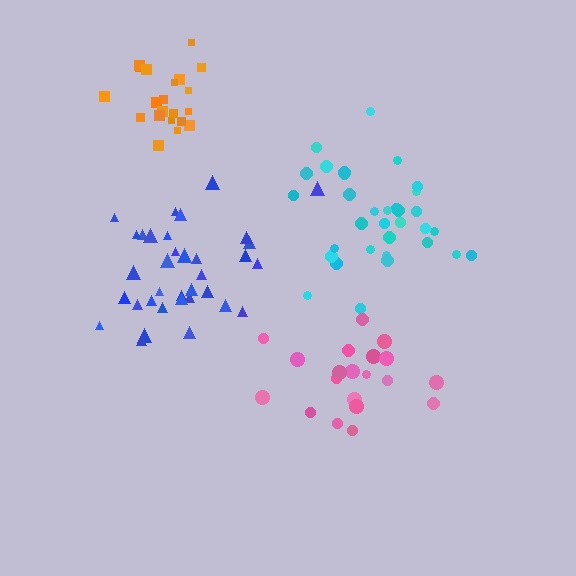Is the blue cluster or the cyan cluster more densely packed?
Cyan.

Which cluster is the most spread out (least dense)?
Pink.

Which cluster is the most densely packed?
Orange.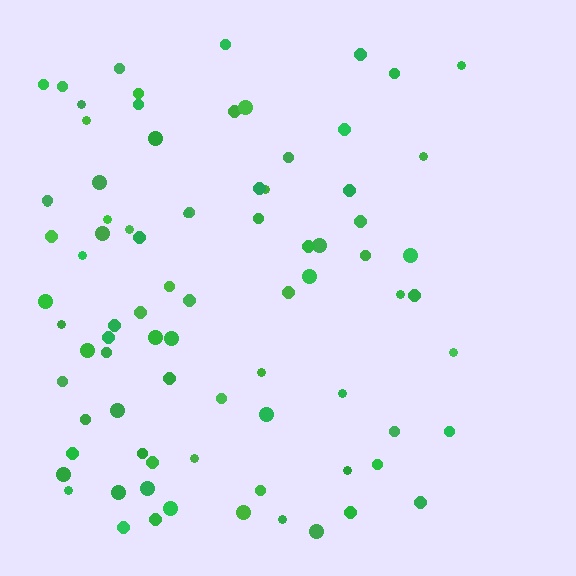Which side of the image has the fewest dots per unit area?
The right.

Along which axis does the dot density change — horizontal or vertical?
Horizontal.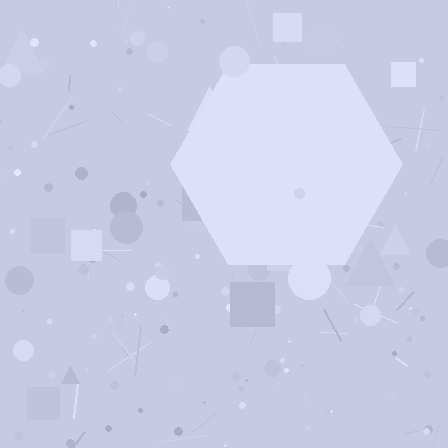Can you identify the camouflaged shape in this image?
The camouflaged shape is a hexagon.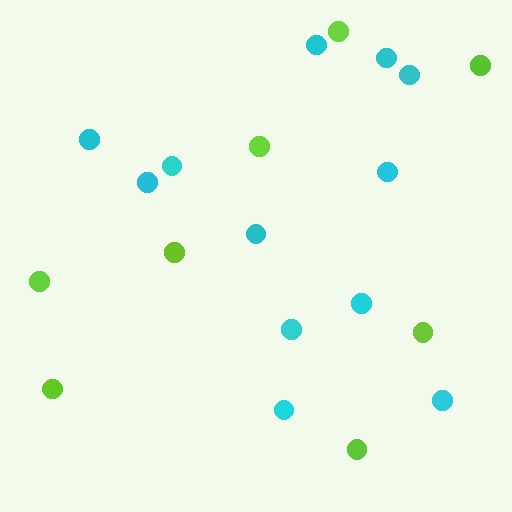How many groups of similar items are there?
There are 2 groups: one group of cyan circles (12) and one group of lime circles (8).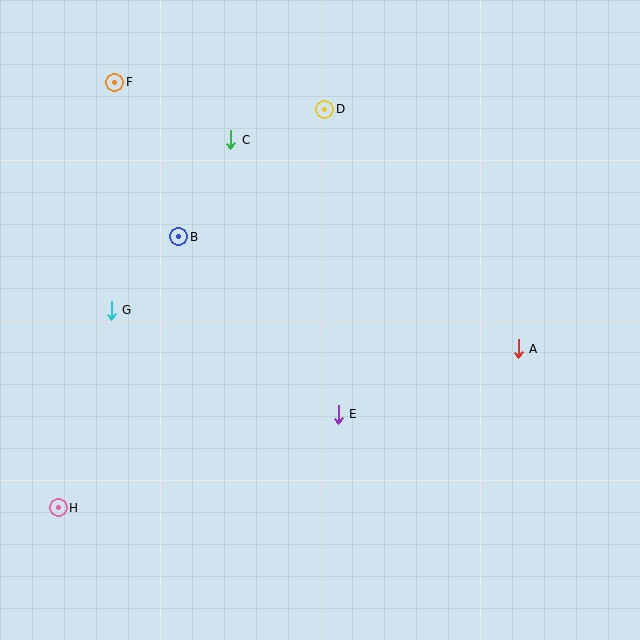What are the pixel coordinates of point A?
Point A is at (518, 349).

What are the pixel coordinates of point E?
Point E is at (338, 414).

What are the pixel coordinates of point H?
Point H is at (58, 508).